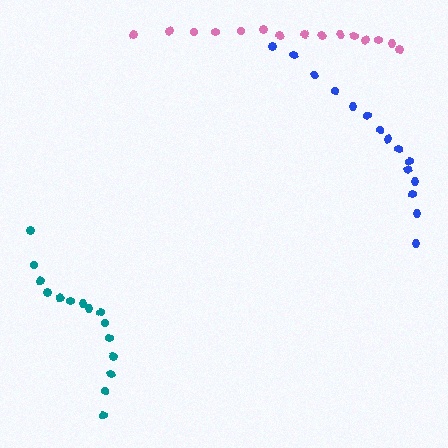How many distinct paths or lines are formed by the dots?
There are 3 distinct paths.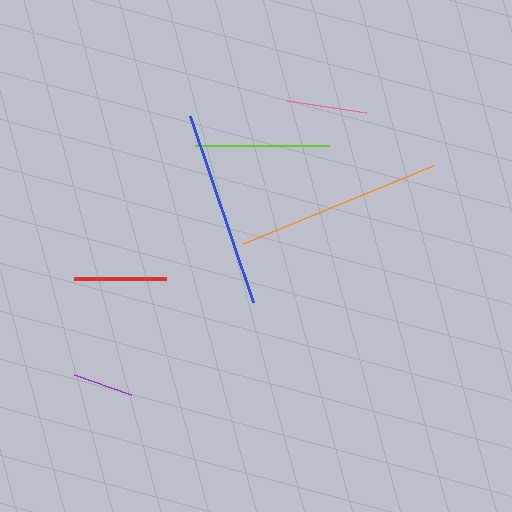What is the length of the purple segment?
The purple segment is approximately 61 pixels long.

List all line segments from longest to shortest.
From longest to shortest: orange, blue, lime, red, pink, purple.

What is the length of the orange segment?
The orange segment is approximately 205 pixels long.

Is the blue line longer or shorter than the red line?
The blue line is longer than the red line.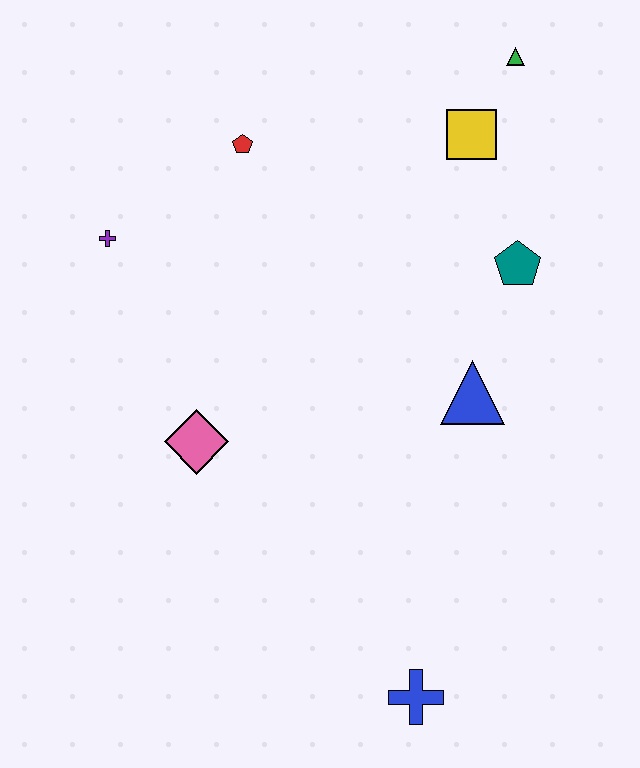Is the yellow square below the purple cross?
No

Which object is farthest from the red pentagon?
The blue cross is farthest from the red pentagon.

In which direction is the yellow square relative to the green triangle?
The yellow square is below the green triangle.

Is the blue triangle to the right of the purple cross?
Yes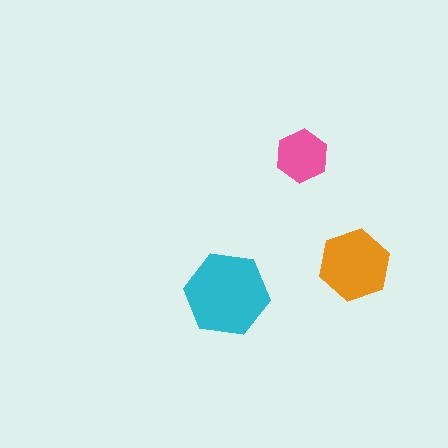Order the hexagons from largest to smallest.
the cyan one, the orange one, the pink one.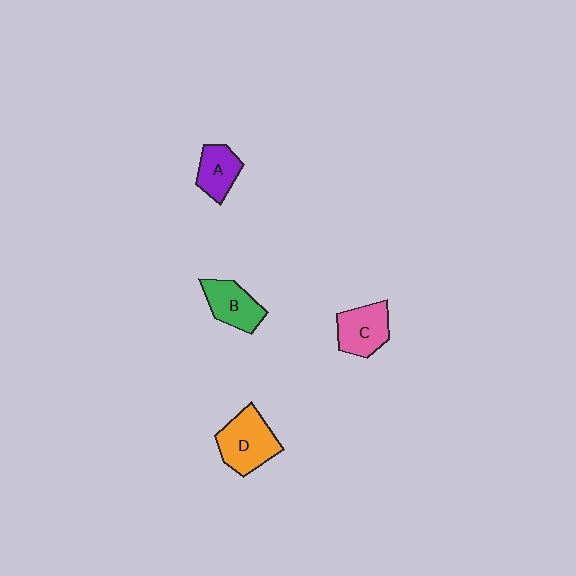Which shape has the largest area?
Shape D (orange).